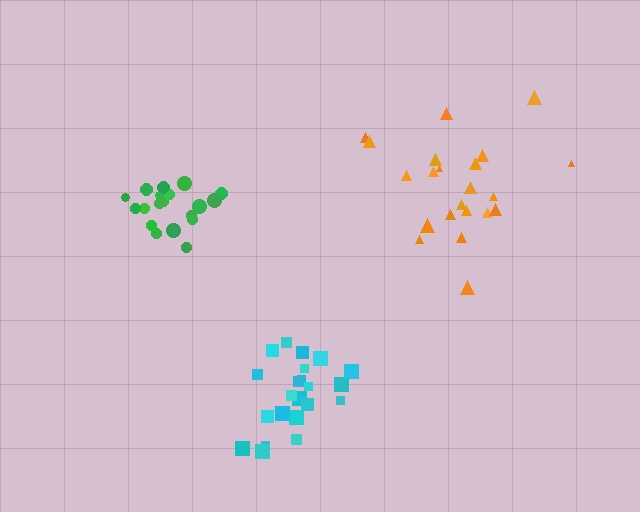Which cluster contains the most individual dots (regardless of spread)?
Cyan (22).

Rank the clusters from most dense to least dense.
green, cyan, orange.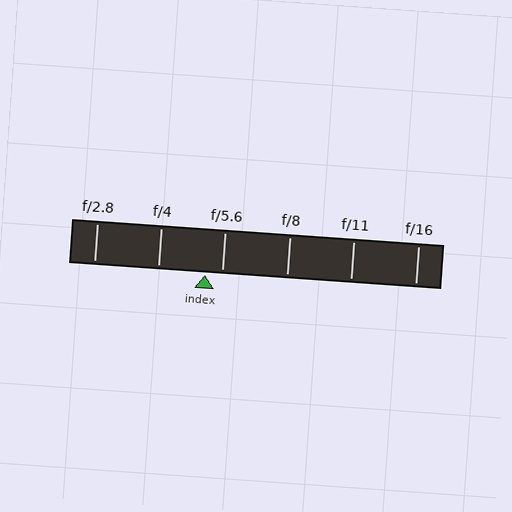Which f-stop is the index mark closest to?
The index mark is closest to f/5.6.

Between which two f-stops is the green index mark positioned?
The index mark is between f/4 and f/5.6.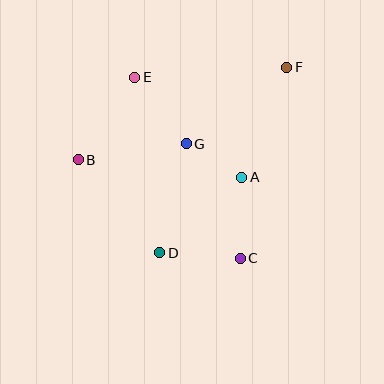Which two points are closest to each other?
Points A and G are closest to each other.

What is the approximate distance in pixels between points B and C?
The distance between B and C is approximately 190 pixels.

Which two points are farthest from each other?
Points B and F are farthest from each other.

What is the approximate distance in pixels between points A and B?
The distance between A and B is approximately 165 pixels.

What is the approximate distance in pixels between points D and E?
The distance between D and E is approximately 178 pixels.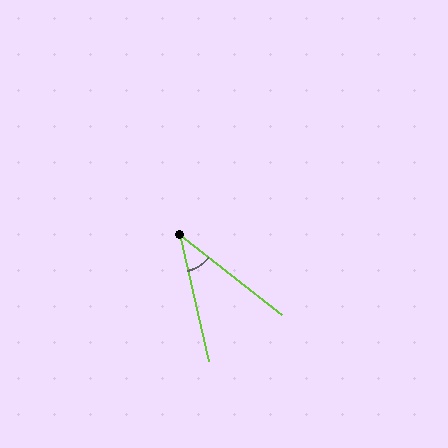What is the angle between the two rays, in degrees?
Approximately 39 degrees.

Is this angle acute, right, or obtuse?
It is acute.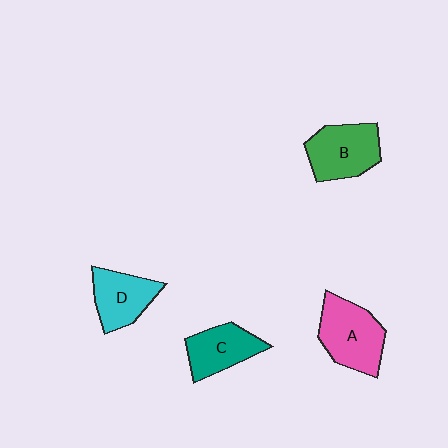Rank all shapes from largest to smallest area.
From largest to smallest: A (pink), B (green), D (cyan), C (teal).